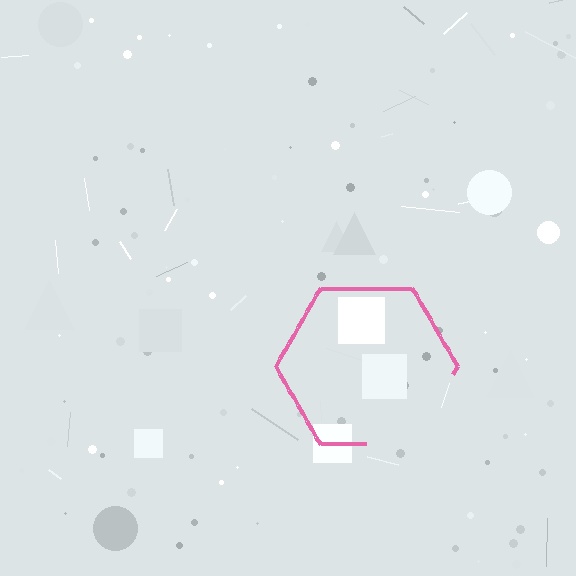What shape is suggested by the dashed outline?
The dashed outline suggests a hexagon.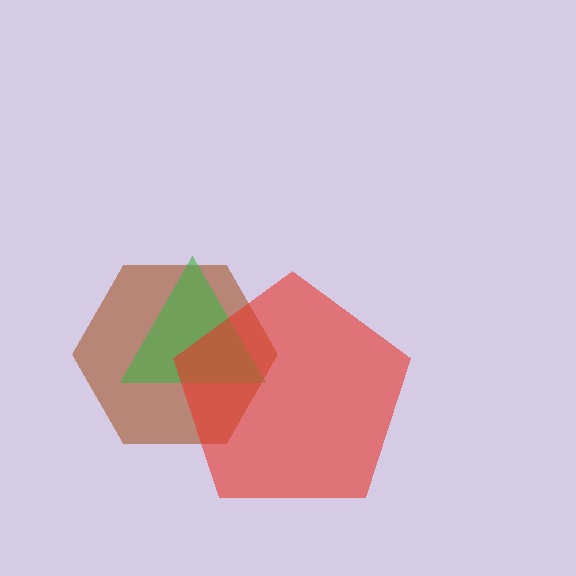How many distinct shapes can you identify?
There are 3 distinct shapes: a brown hexagon, a green triangle, a red pentagon.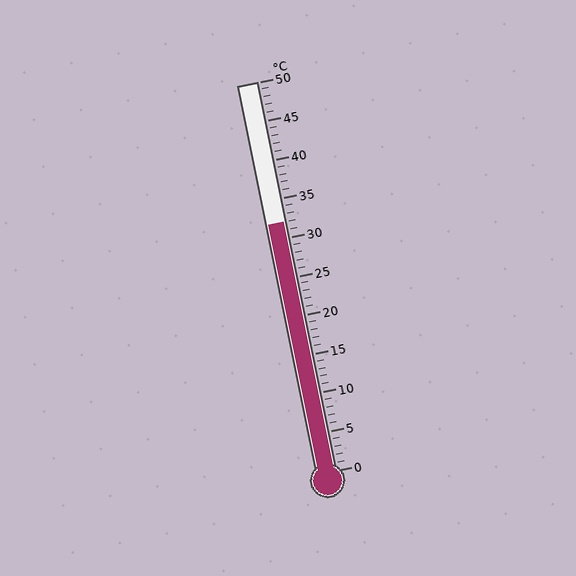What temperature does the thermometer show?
The thermometer shows approximately 32°C.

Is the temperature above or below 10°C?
The temperature is above 10°C.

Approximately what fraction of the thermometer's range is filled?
The thermometer is filled to approximately 65% of its range.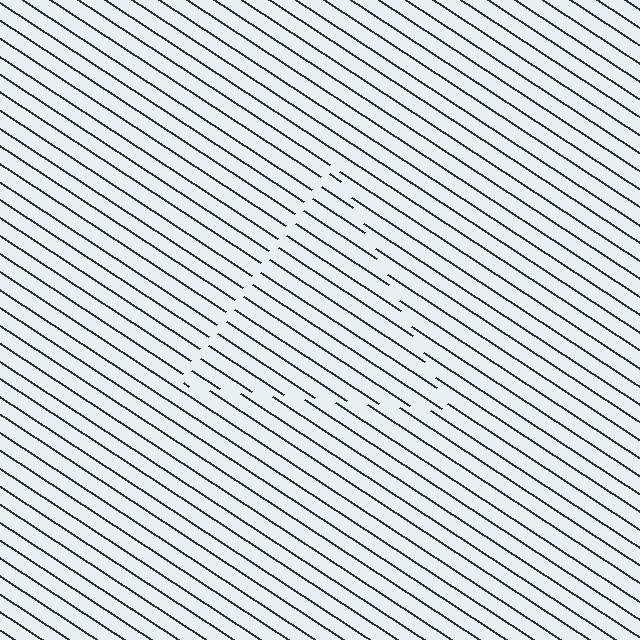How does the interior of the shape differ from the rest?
The interior of the shape contains the same grating, shifted by half a period — the contour is defined by the phase discontinuity where line-ends from the inner and outer gratings abut.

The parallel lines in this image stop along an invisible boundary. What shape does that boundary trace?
An illusory triangle. The interior of the shape contains the same grating, shifted by half a period — the contour is defined by the phase discontinuity where line-ends from the inner and outer gratings abut.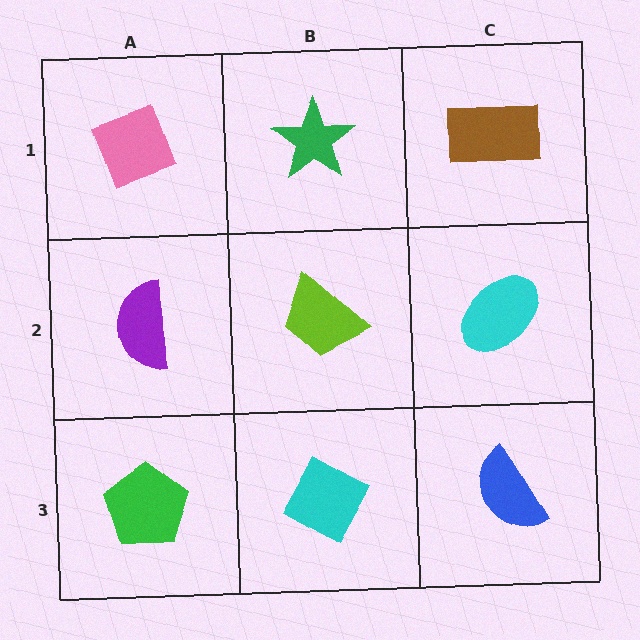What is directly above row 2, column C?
A brown rectangle.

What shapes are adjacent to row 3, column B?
A lime trapezoid (row 2, column B), a green pentagon (row 3, column A), a blue semicircle (row 3, column C).